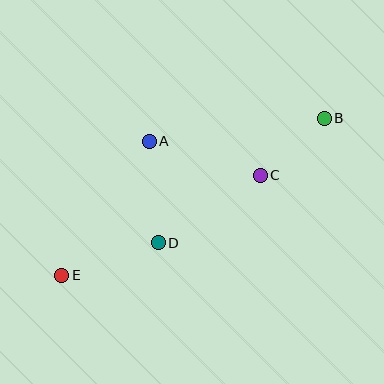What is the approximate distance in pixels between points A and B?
The distance between A and B is approximately 177 pixels.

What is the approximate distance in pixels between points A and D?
The distance between A and D is approximately 102 pixels.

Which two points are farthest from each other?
Points B and E are farthest from each other.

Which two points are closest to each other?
Points B and C are closest to each other.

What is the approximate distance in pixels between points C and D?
The distance between C and D is approximately 122 pixels.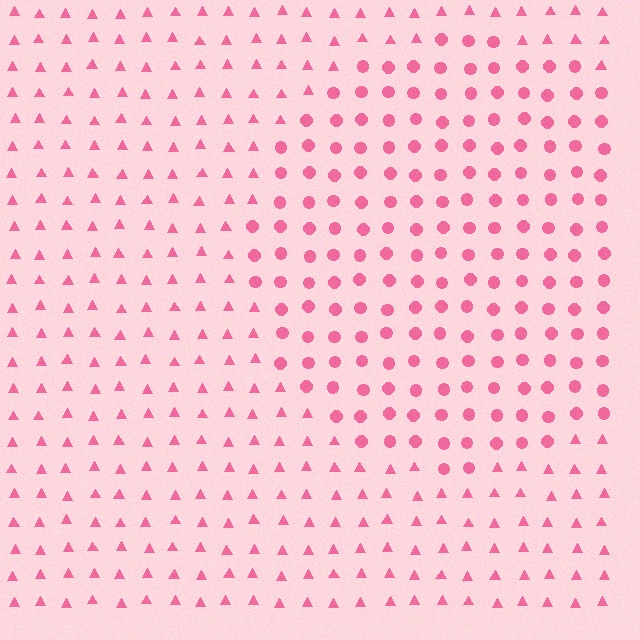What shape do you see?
I see a circle.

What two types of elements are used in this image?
The image uses circles inside the circle region and triangles outside it.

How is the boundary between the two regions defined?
The boundary is defined by a change in element shape: circles inside vs. triangles outside. All elements share the same color and spacing.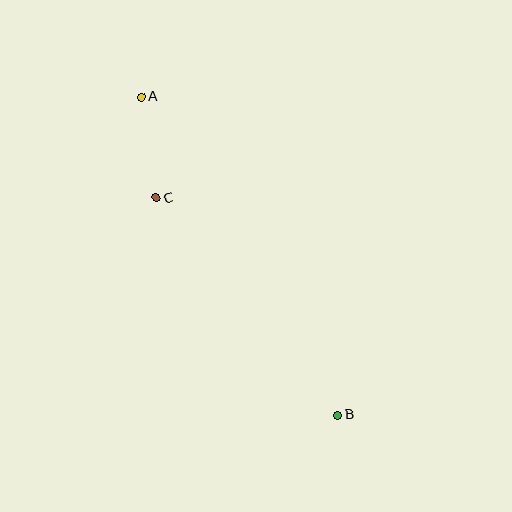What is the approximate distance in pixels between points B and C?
The distance between B and C is approximately 282 pixels.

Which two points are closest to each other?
Points A and C are closest to each other.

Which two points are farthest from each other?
Points A and B are farthest from each other.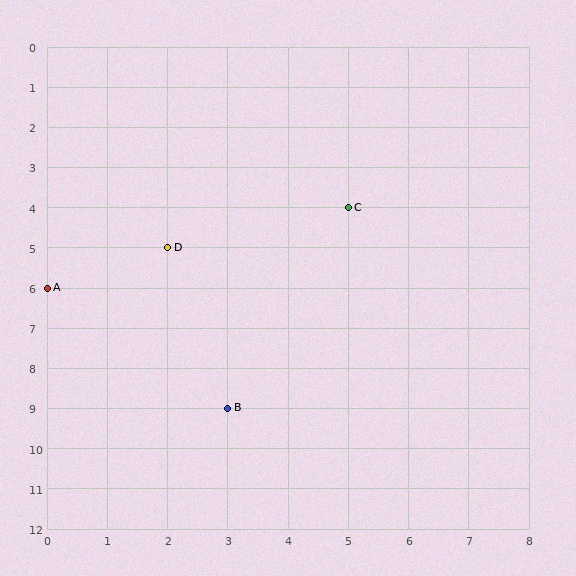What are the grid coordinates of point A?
Point A is at grid coordinates (0, 6).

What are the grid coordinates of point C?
Point C is at grid coordinates (5, 4).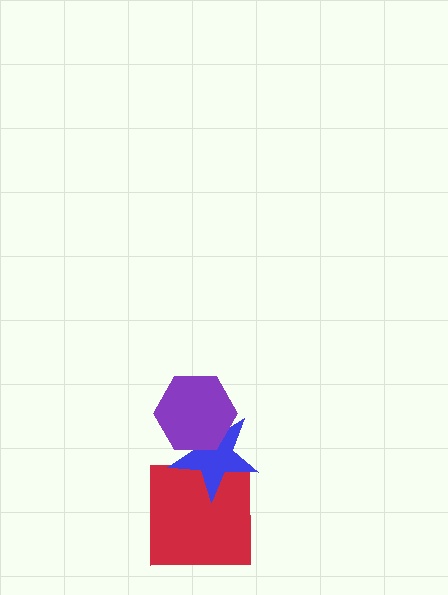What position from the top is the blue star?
The blue star is 2nd from the top.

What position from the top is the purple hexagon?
The purple hexagon is 1st from the top.